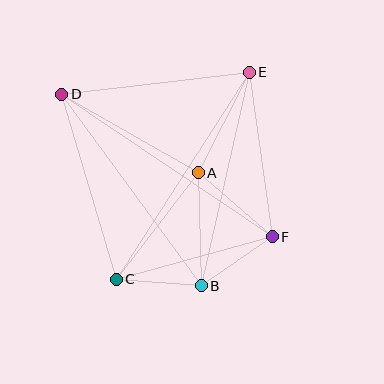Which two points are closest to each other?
Points B and C are closest to each other.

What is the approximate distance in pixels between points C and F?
The distance between C and F is approximately 162 pixels.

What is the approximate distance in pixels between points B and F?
The distance between B and F is approximately 86 pixels.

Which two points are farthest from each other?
Points D and F are farthest from each other.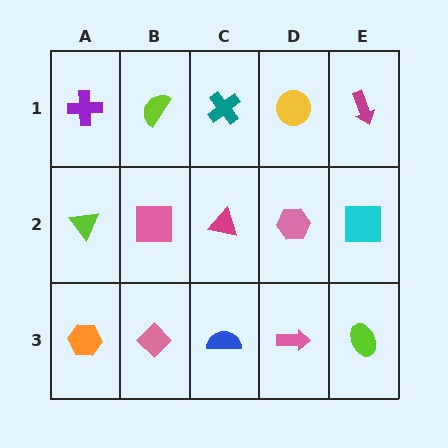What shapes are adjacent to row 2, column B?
A lime semicircle (row 1, column B), a pink diamond (row 3, column B), a lime triangle (row 2, column A), a magenta triangle (row 2, column C).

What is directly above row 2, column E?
A magenta arrow.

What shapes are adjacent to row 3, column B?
A pink square (row 2, column B), an orange hexagon (row 3, column A), a blue semicircle (row 3, column C).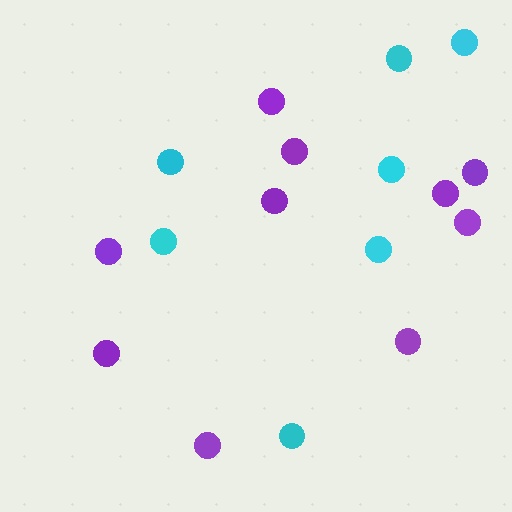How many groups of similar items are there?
There are 2 groups: one group of cyan circles (7) and one group of purple circles (10).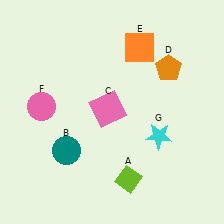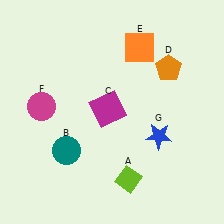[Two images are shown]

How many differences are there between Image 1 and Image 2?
There are 3 differences between the two images.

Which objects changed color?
C changed from pink to magenta. F changed from pink to magenta. G changed from cyan to blue.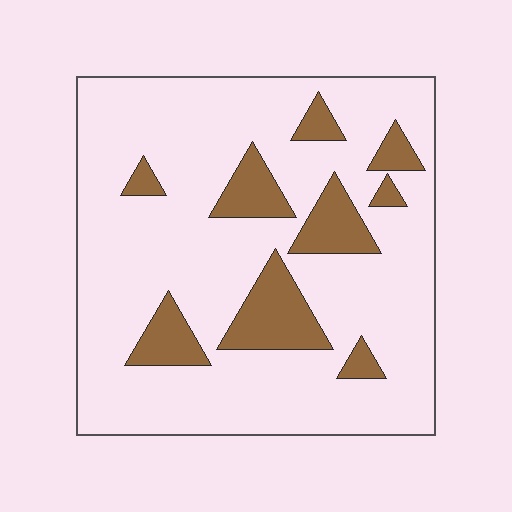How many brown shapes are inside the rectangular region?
9.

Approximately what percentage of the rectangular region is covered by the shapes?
Approximately 20%.